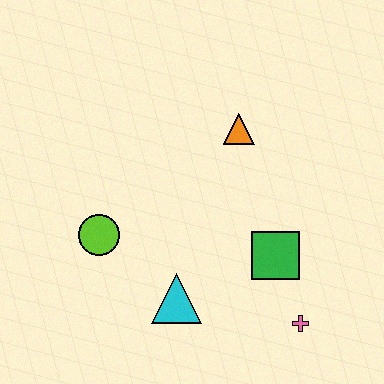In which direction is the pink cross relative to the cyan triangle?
The pink cross is to the right of the cyan triangle.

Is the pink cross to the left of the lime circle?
No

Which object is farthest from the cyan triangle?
The orange triangle is farthest from the cyan triangle.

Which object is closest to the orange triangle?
The green square is closest to the orange triangle.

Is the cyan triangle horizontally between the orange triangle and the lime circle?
Yes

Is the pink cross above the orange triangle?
No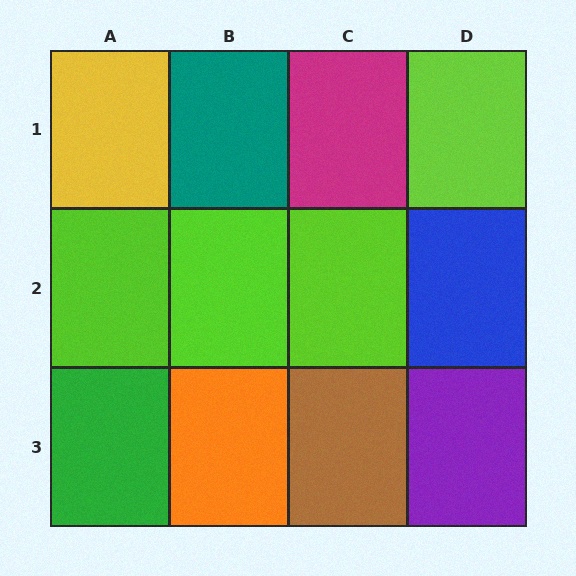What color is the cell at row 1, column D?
Lime.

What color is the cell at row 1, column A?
Yellow.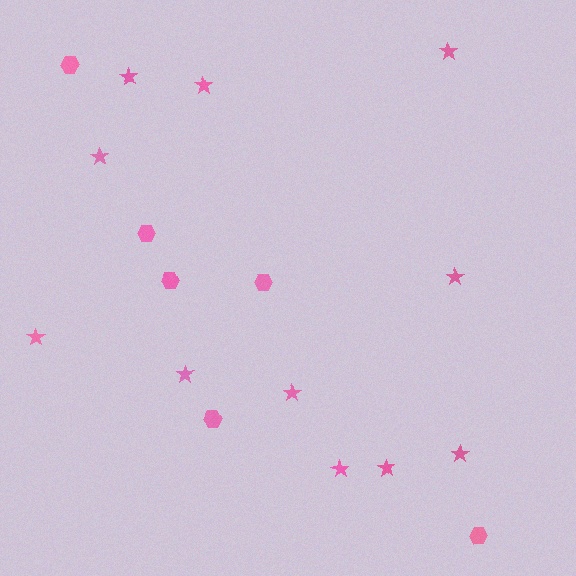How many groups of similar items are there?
There are 2 groups: one group of stars (11) and one group of hexagons (6).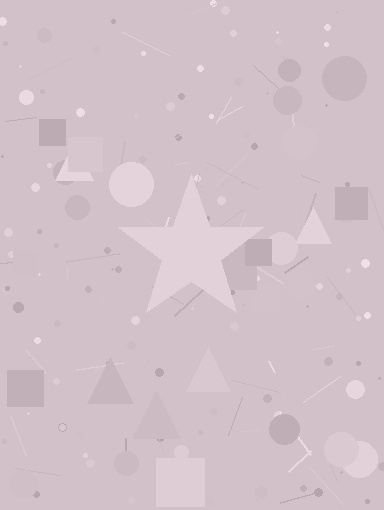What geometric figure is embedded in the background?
A star is embedded in the background.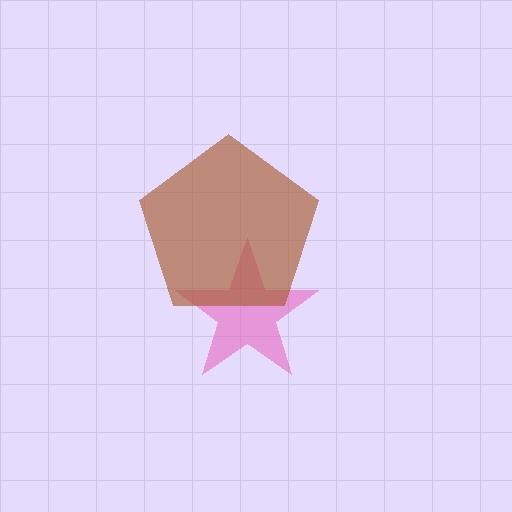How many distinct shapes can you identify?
There are 2 distinct shapes: a pink star, a brown pentagon.